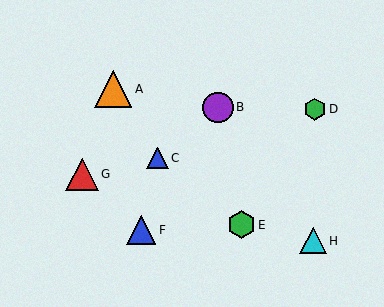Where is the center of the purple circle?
The center of the purple circle is at (217, 107).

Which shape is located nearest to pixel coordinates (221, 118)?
The purple circle (labeled B) at (217, 107) is nearest to that location.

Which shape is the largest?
The orange triangle (labeled A) is the largest.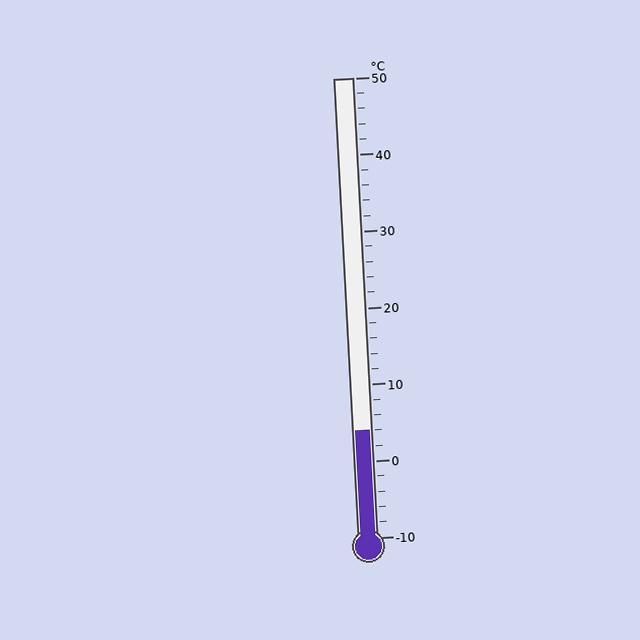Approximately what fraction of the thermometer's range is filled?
The thermometer is filled to approximately 25% of its range.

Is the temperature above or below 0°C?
The temperature is above 0°C.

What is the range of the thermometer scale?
The thermometer scale ranges from -10°C to 50°C.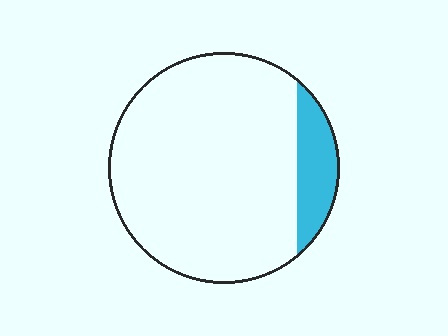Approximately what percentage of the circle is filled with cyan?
Approximately 15%.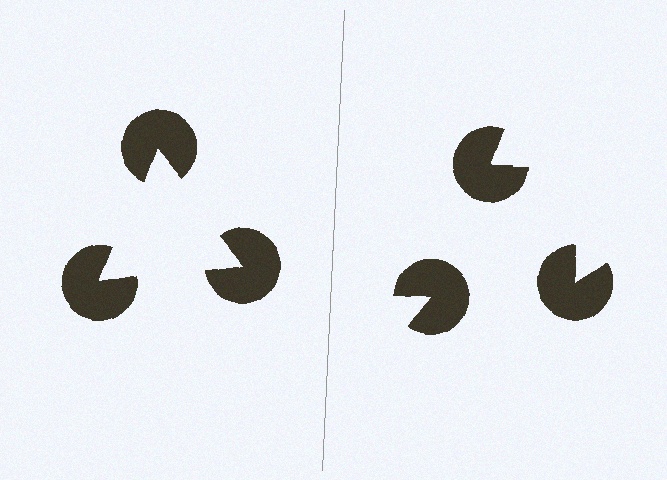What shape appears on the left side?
An illusory triangle.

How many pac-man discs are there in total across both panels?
6 — 3 on each side.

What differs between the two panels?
The pac-man discs are positioned identically on both sides; only the wedge orientations differ. On the left they align to a triangle; on the right they are misaligned.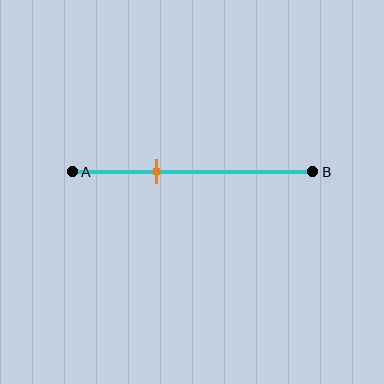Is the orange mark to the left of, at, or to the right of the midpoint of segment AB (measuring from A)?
The orange mark is to the left of the midpoint of segment AB.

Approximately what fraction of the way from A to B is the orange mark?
The orange mark is approximately 35% of the way from A to B.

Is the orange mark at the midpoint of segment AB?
No, the mark is at about 35% from A, not at the 50% midpoint.